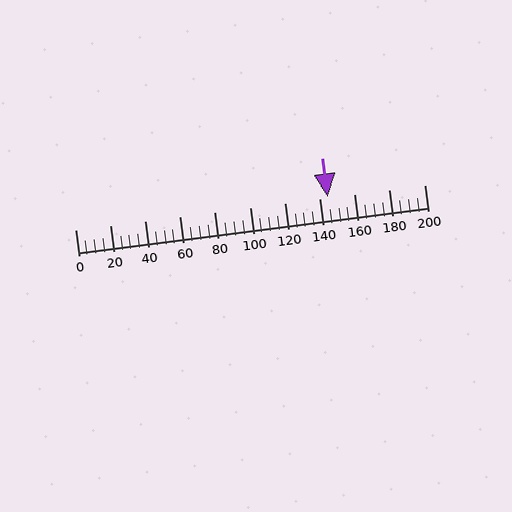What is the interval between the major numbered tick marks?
The major tick marks are spaced 20 units apart.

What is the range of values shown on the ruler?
The ruler shows values from 0 to 200.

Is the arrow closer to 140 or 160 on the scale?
The arrow is closer to 140.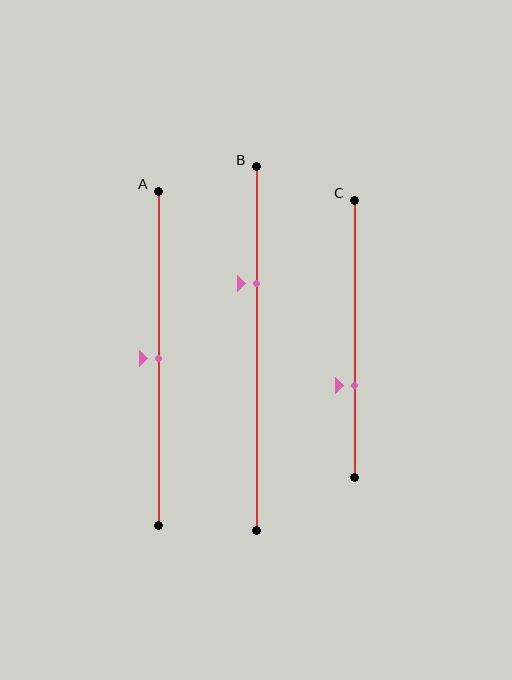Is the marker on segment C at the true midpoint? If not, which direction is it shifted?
No, the marker on segment C is shifted downward by about 17% of the segment length.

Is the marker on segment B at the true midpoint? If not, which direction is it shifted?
No, the marker on segment B is shifted upward by about 18% of the segment length.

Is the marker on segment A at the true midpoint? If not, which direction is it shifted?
Yes, the marker on segment A is at the true midpoint.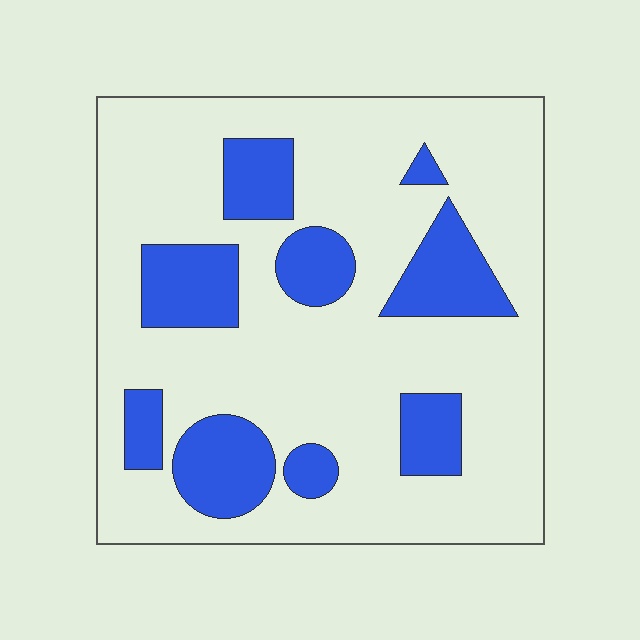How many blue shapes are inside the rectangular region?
9.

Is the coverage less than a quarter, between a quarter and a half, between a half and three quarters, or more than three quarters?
Less than a quarter.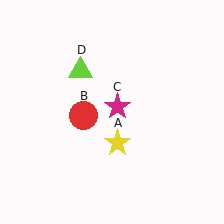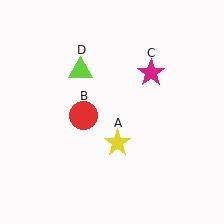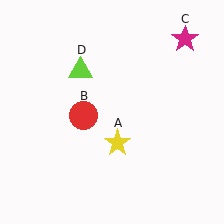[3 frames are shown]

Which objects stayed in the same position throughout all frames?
Yellow star (object A) and red circle (object B) and lime triangle (object D) remained stationary.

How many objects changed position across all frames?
1 object changed position: magenta star (object C).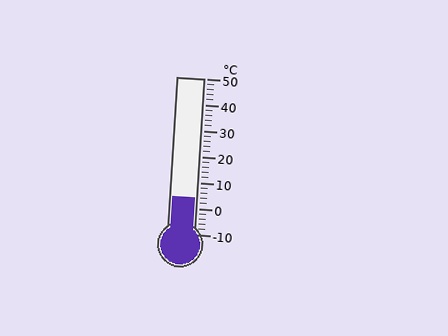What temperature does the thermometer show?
The thermometer shows approximately 4°C.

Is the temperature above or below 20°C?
The temperature is below 20°C.